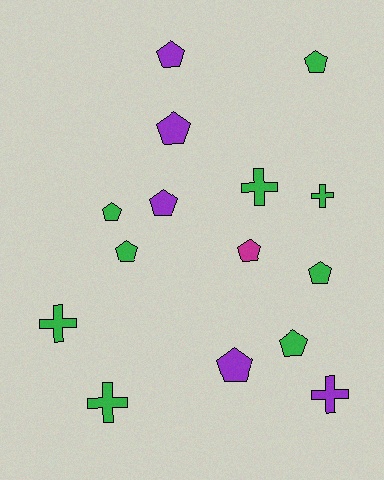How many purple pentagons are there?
There are 4 purple pentagons.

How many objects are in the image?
There are 15 objects.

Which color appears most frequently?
Green, with 9 objects.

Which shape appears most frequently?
Pentagon, with 10 objects.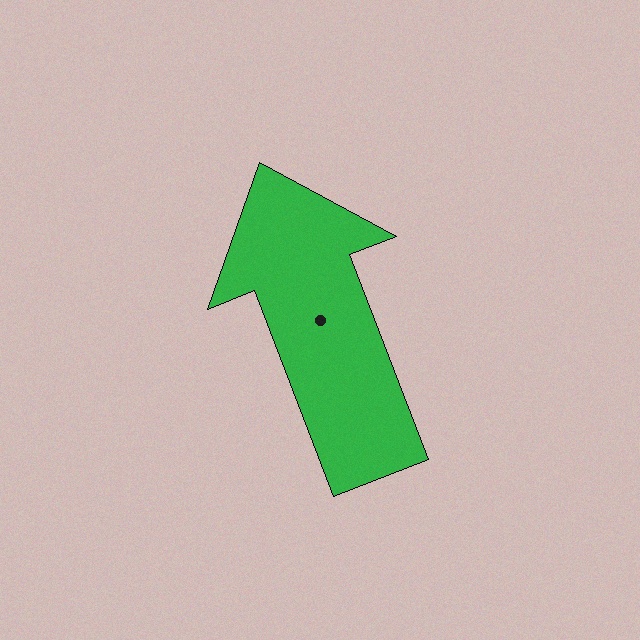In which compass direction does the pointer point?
North.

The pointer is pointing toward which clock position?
Roughly 11 o'clock.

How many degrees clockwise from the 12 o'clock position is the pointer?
Approximately 339 degrees.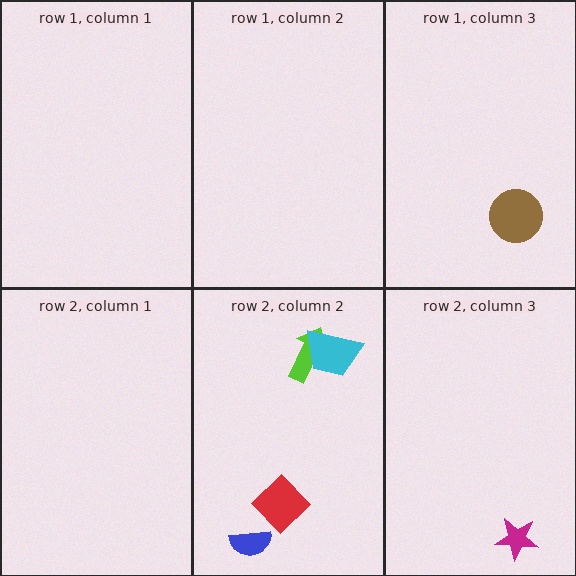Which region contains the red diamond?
The row 2, column 2 region.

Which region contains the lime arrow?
The row 2, column 2 region.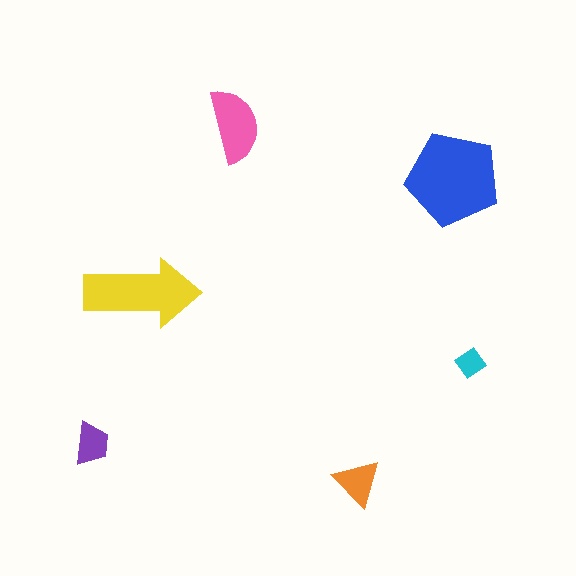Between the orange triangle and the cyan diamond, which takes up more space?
The orange triangle.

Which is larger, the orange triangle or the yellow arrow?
The yellow arrow.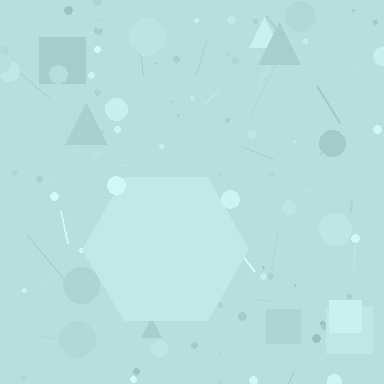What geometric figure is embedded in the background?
A hexagon is embedded in the background.